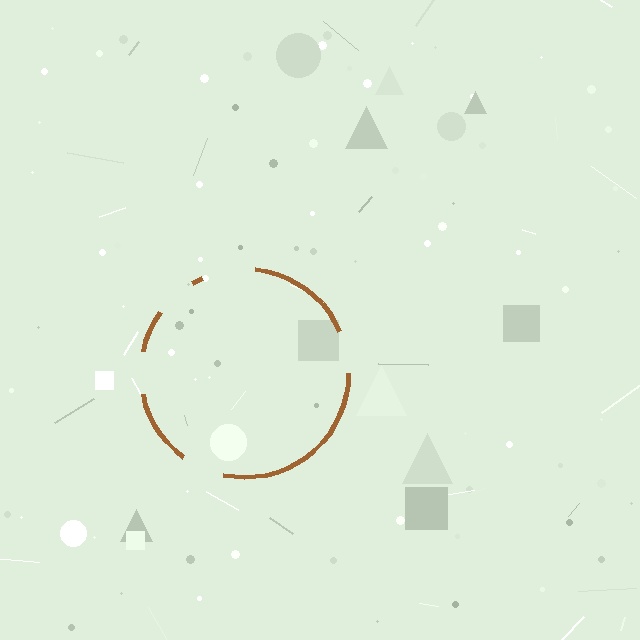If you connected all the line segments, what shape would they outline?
They would outline a circle.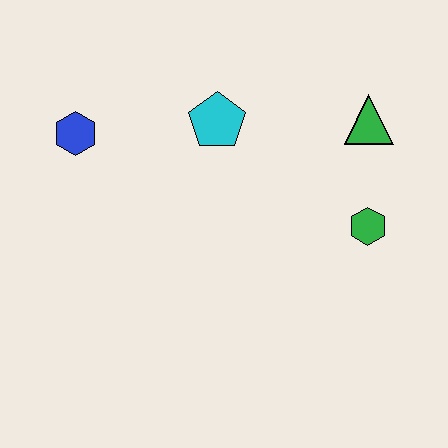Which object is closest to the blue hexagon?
The cyan pentagon is closest to the blue hexagon.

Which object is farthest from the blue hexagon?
The green hexagon is farthest from the blue hexagon.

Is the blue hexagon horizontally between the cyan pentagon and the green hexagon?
No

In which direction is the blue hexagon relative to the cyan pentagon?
The blue hexagon is to the left of the cyan pentagon.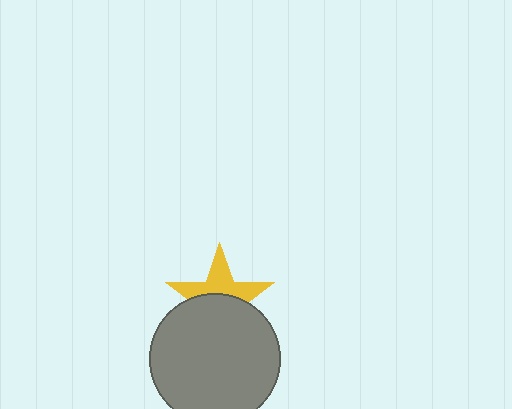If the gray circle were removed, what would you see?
You would see the complete yellow star.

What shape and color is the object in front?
The object in front is a gray circle.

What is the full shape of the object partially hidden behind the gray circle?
The partially hidden object is a yellow star.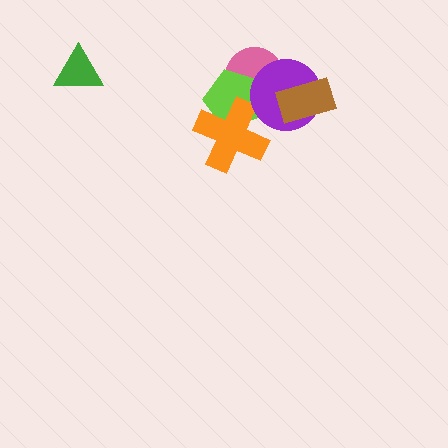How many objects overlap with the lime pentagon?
3 objects overlap with the lime pentagon.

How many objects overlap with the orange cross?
1 object overlaps with the orange cross.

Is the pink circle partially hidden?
Yes, it is partially covered by another shape.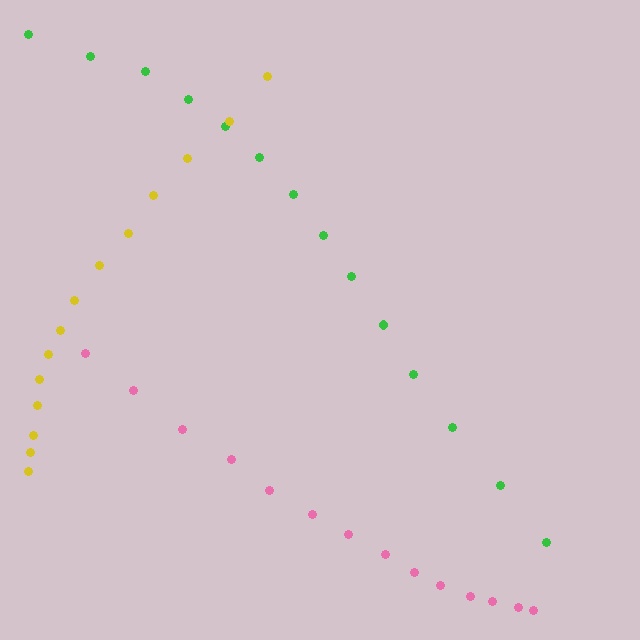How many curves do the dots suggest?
There are 3 distinct paths.